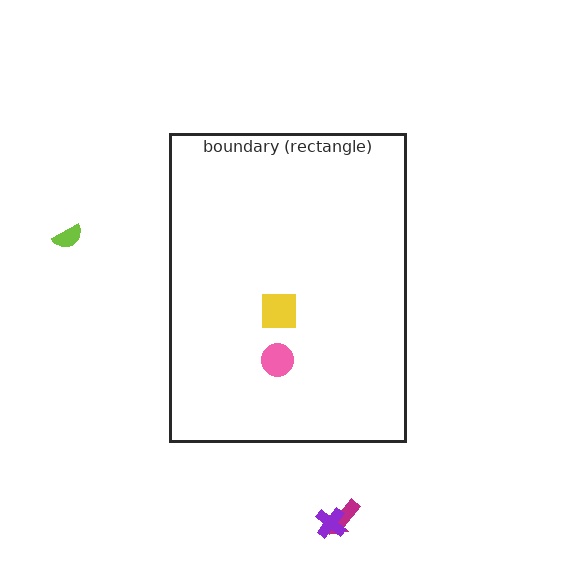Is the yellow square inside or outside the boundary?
Inside.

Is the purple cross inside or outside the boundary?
Outside.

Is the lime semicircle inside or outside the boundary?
Outside.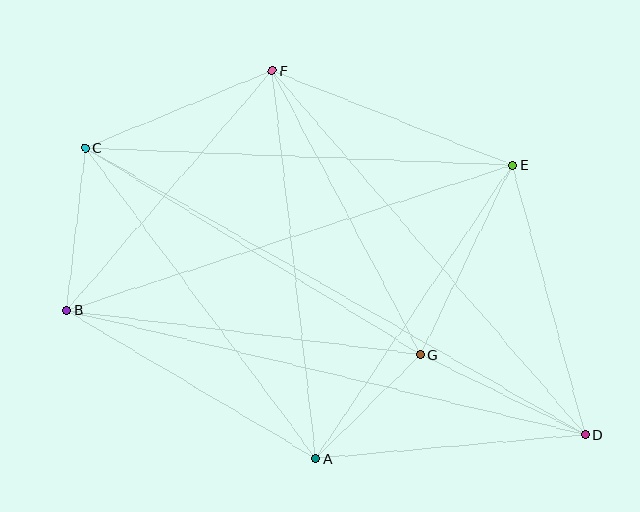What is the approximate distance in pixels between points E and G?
The distance between E and G is approximately 211 pixels.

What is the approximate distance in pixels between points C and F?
The distance between C and F is approximately 202 pixels.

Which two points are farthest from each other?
Points C and D are farthest from each other.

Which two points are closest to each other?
Points A and G are closest to each other.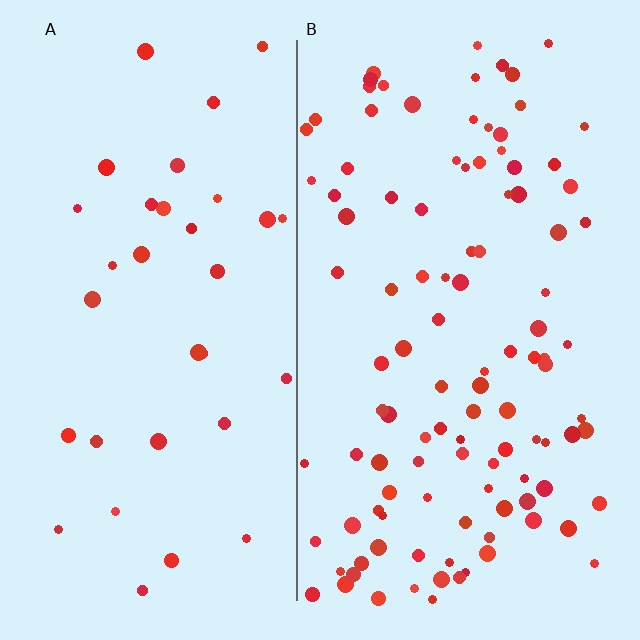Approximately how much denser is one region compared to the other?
Approximately 3.2× — region B over region A.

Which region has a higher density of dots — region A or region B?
B (the right).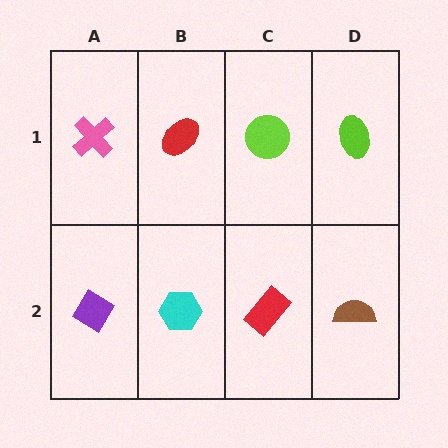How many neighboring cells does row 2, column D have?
2.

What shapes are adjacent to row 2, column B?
A red ellipse (row 1, column B), a purple diamond (row 2, column A), a red rectangle (row 2, column C).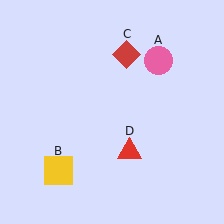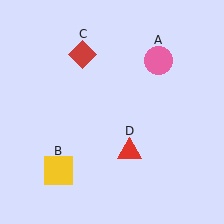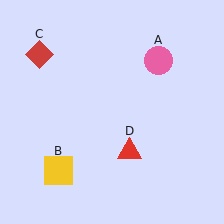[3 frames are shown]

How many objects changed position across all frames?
1 object changed position: red diamond (object C).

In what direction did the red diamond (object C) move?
The red diamond (object C) moved left.